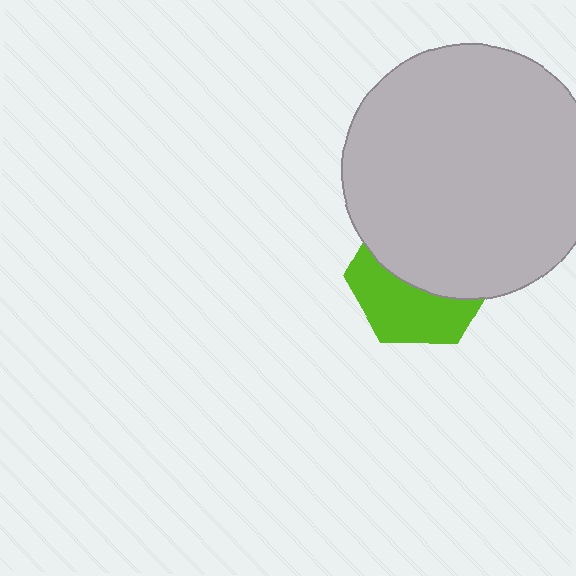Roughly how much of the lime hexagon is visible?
A small part of it is visible (roughly 44%).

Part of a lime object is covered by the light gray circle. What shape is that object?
It is a hexagon.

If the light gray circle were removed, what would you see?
You would see the complete lime hexagon.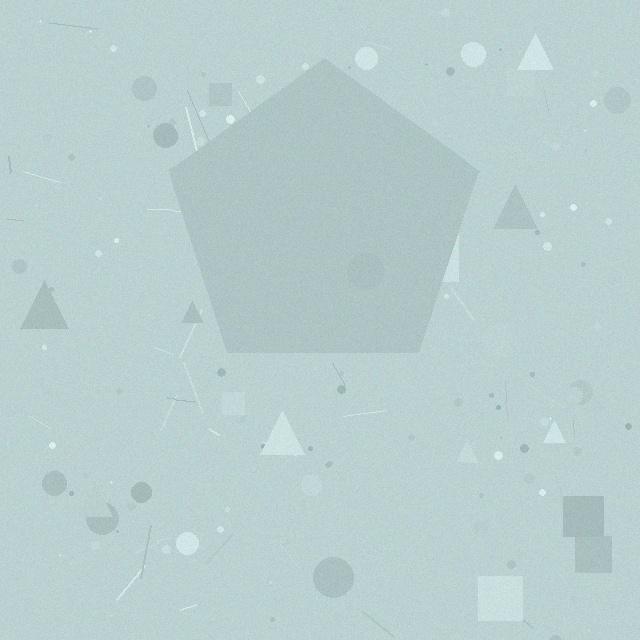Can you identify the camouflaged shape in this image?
The camouflaged shape is a pentagon.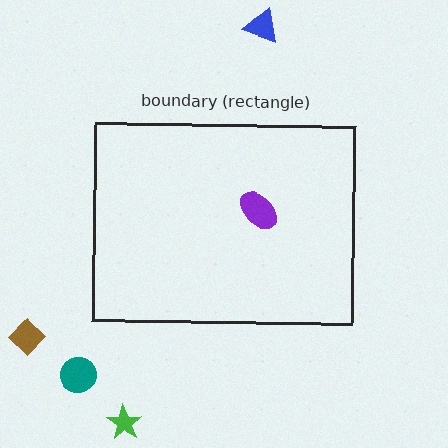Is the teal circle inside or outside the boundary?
Outside.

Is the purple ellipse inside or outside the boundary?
Inside.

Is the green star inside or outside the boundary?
Outside.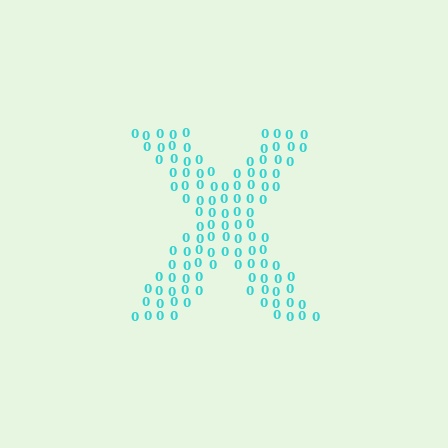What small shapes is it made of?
It is made of small digit 0's.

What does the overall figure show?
The overall figure shows the letter X.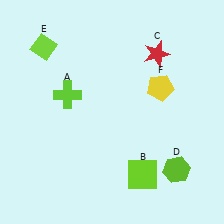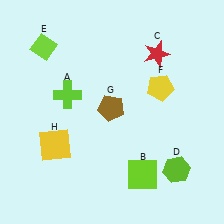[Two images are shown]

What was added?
A brown pentagon (G), a yellow square (H) were added in Image 2.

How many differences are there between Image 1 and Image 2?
There are 2 differences between the two images.